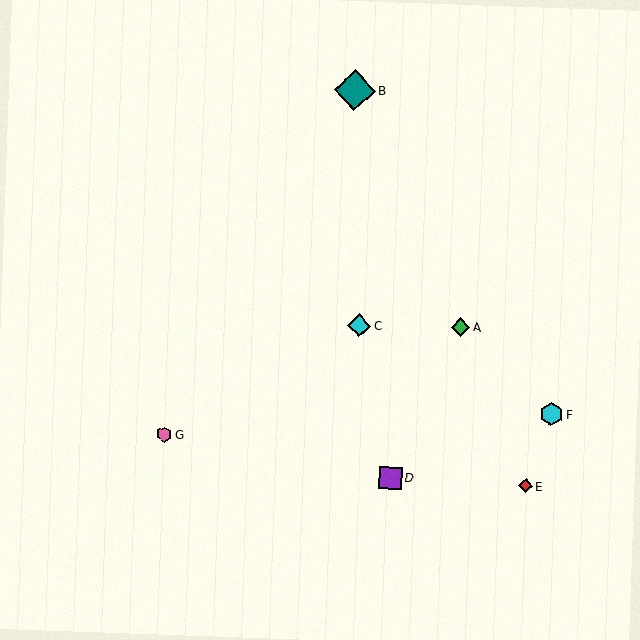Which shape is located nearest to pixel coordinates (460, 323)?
The green diamond (labeled A) at (460, 327) is nearest to that location.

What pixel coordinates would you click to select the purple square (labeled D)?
Click at (391, 478) to select the purple square D.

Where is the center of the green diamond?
The center of the green diamond is at (460, 327).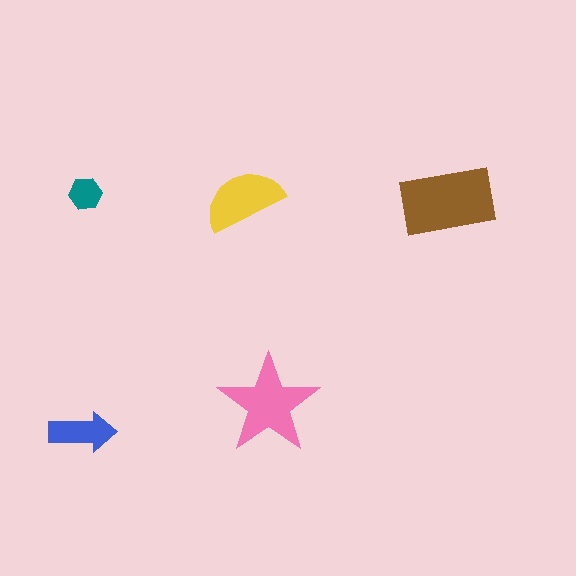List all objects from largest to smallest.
The brown rectangle, the pink star, the yellow semicircle, the blue arrow, the teal hexagon.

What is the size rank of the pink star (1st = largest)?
2nd.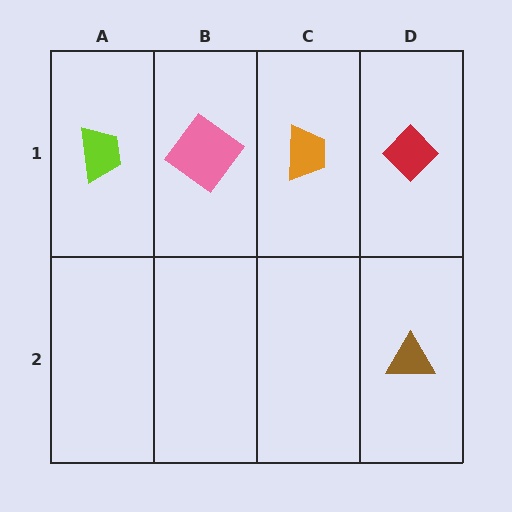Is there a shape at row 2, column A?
No, that cell is empty.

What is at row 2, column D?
A brown triangle.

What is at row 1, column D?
A red diamond.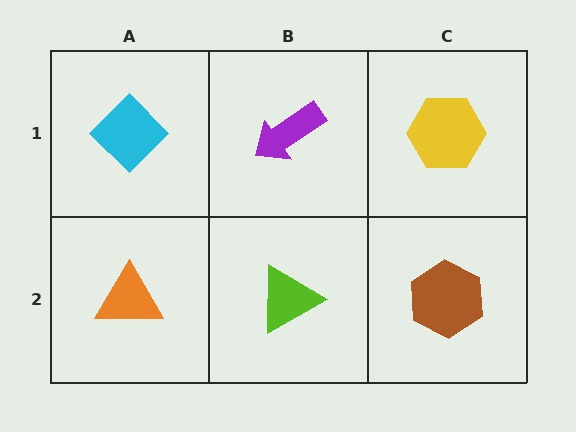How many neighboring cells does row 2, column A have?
2.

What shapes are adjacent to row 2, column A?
A cyan diamond (row 1, column A), a lime triangle (row 2, column B).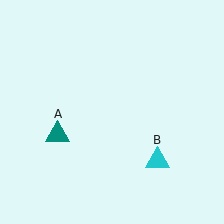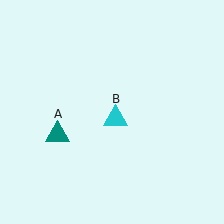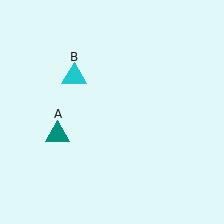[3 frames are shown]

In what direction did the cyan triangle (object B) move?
The cyan triangle (object B) moved up and to the left.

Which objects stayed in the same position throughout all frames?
Teal triangle (object A) remained stationary.